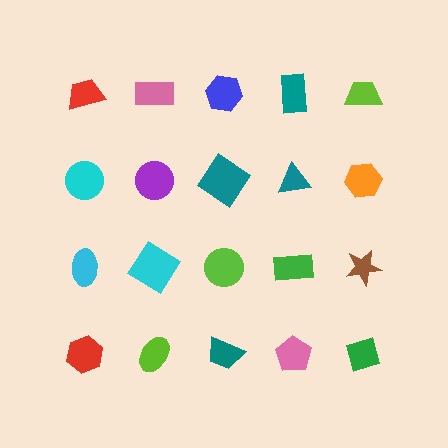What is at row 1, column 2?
A pink rectangle.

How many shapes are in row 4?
5 shapes.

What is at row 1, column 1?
A red trapezoid.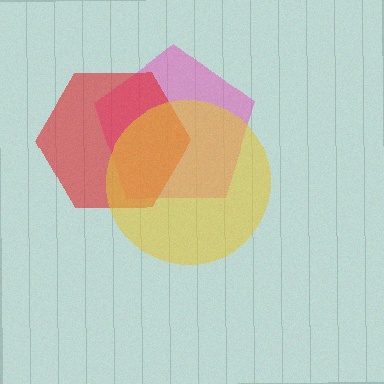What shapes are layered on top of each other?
The layered shapes are: a pink pentagon, a red hexagon, a yellow circle.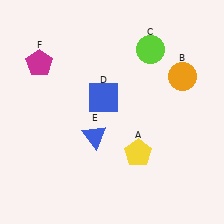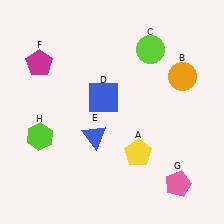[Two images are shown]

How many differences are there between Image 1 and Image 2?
There are 2 differences between the two images.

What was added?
A pink pentagon (G), a lime hexagon (H) were added in Image 2.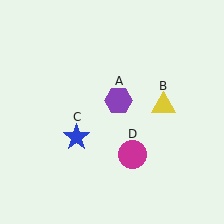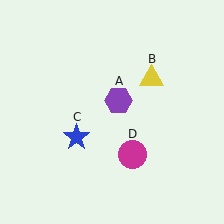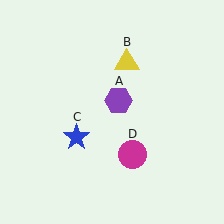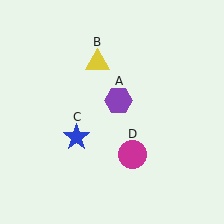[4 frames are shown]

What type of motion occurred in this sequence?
The yellow triangle (object B) rotated counterclockwise around the center of the scene.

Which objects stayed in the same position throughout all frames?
Purple hexagon (object A) and blue star (object C) and magenta circle (object D) remained stationary.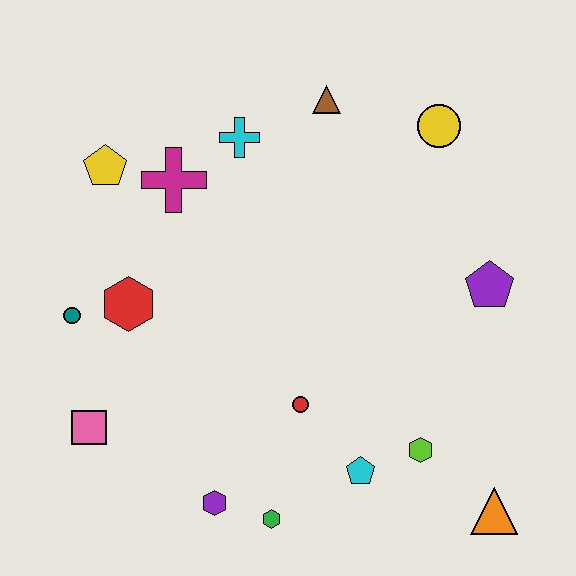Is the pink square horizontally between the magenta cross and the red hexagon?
No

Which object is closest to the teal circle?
The red hexagon is closest to the teal circle.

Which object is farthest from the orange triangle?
The yellow pentagon is farthest from the orange triangle.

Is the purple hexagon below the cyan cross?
Yes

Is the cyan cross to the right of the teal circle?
Yes